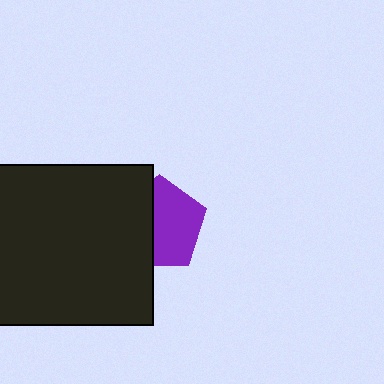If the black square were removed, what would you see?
You would see the complete purple pentagon.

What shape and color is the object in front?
The object in front is a black square.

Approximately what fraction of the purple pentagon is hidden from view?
Roughly 42% of the purple pentagon is hidden behind the black square.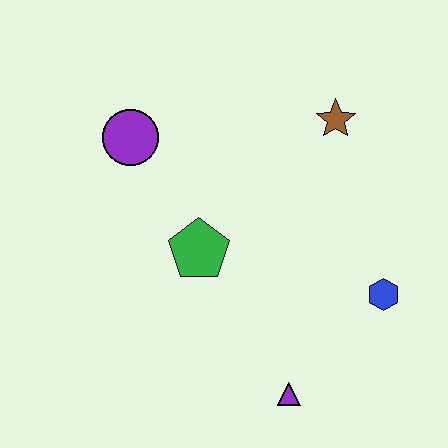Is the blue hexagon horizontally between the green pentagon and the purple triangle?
No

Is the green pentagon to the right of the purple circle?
Yes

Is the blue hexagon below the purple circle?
Yes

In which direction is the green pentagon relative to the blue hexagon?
The green pentagon is to the left of the blue hexagon.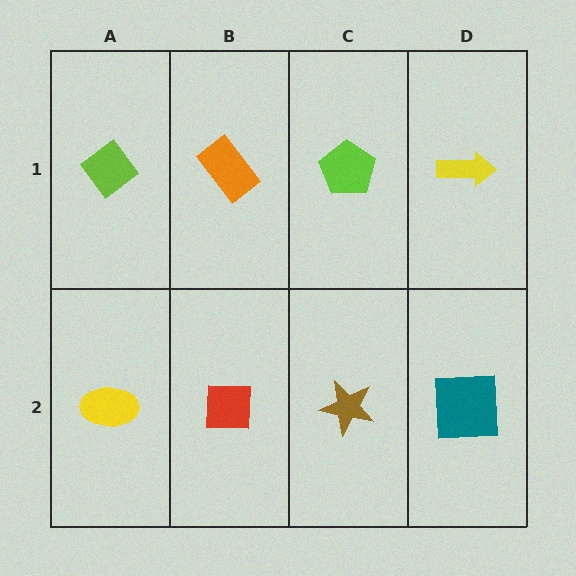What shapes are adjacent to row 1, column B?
A red square (row 2, column B), a lime diamond (row 1, column A), a lime pentagon (row 1, column C).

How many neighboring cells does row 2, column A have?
2.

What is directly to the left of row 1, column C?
An orange rectangle.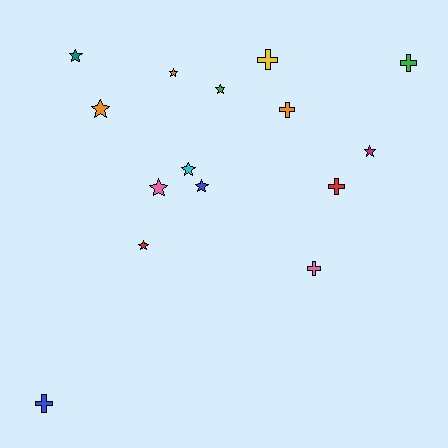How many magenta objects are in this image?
There is 1 magenta object.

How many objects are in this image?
There are 15 objects.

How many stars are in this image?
There are 9 stars.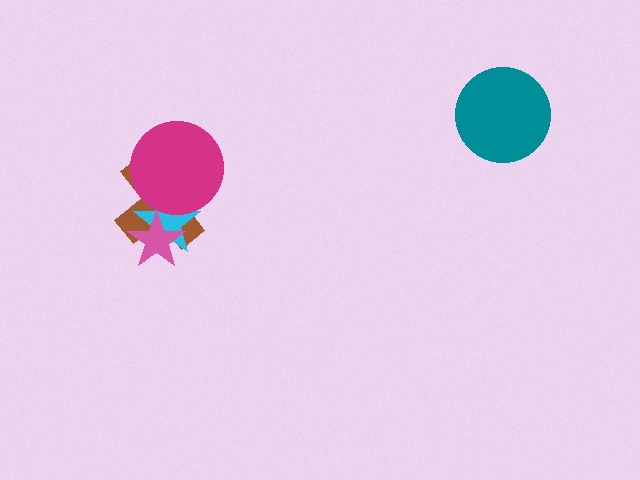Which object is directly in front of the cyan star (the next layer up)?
The pink star is directly in front of the cyan star.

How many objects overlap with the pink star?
2 objects overlap with the pink star.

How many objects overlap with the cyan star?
3 objects overlap with the cyan star.